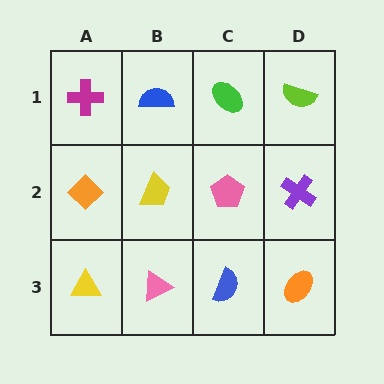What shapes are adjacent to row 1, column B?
A yellow trapezoid (row 2, column B), a magenta cross (row 1, column A), a green ellipse (row 1, column C).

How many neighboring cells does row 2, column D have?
3.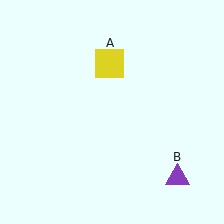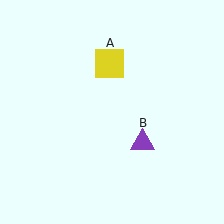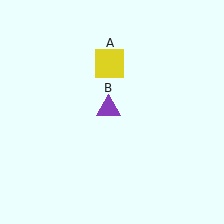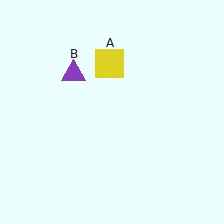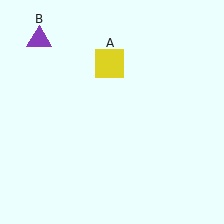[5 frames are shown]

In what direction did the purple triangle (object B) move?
The purple triangle (object B) moved up and to the left.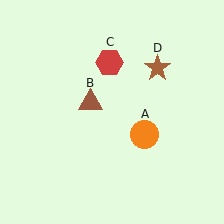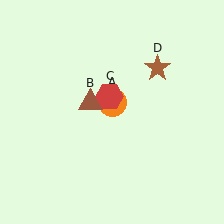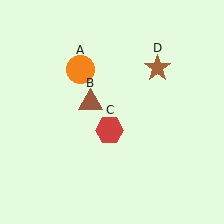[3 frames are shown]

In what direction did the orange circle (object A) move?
The orange circle (object A) moved up and to the left.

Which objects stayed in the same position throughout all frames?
Brown triangle (object B) and brown star (object D) remained stationary.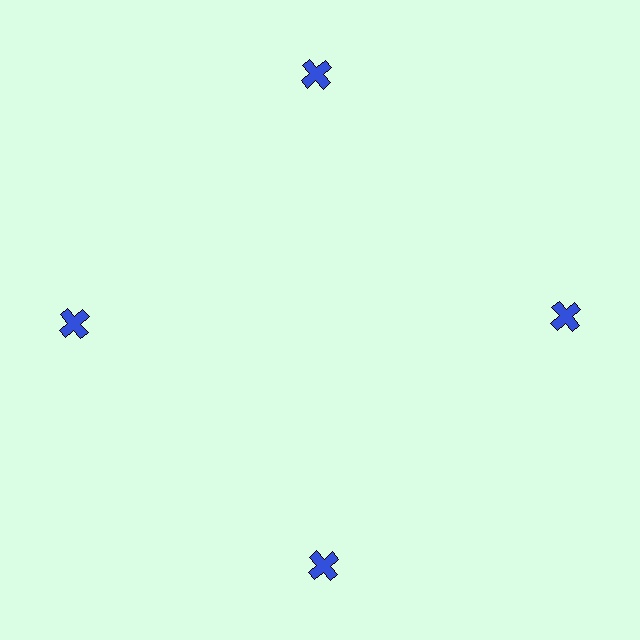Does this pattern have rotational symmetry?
Yes, this pattern has 4-fold rotational symmetry. It looks the same after rotating 90 degrees around the center.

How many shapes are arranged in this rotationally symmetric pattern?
There are 4 shapes, arranged in 4 groups of 1.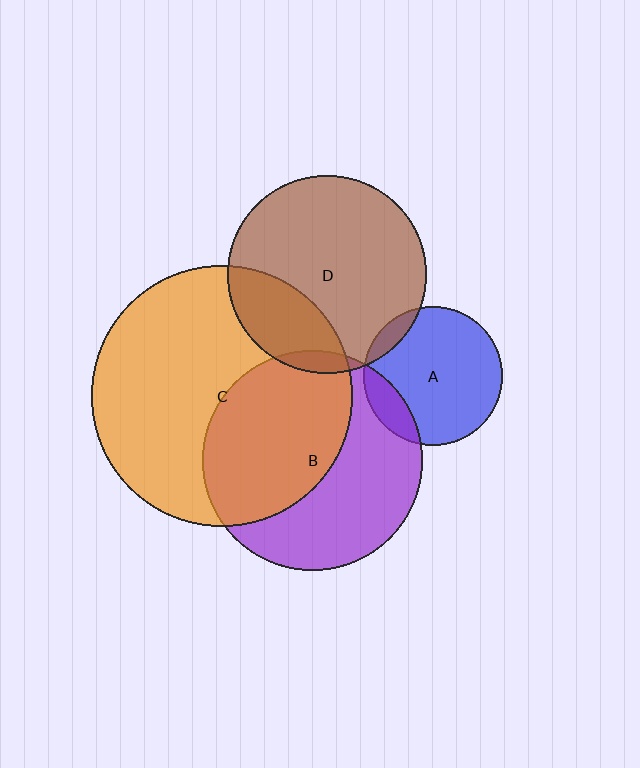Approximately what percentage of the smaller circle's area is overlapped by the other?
Approximately 5%.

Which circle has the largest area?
Circle C (orange).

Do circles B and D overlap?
Yes.